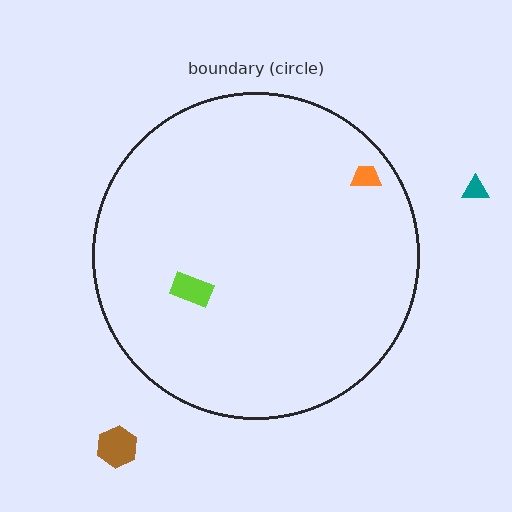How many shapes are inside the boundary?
2 inside, 2 outside.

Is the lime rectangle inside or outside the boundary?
Inside.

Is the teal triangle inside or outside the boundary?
Outside.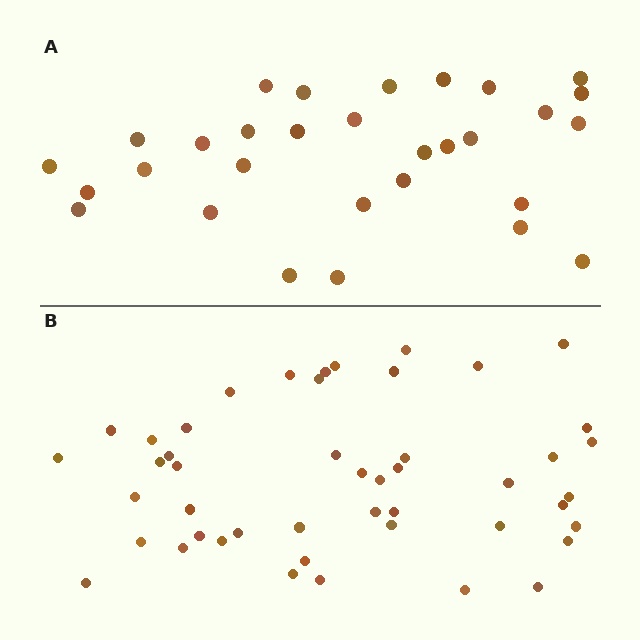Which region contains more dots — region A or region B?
Region B (the bottom region) has more dots.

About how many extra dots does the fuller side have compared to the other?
Region B has approximately 15 more dots than region A.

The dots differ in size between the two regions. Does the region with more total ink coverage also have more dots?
No. Region A has more total ink coverage because its dots are larger, but region B actually contains more individual dots. Total area can be misleading — the number of items is what matters here.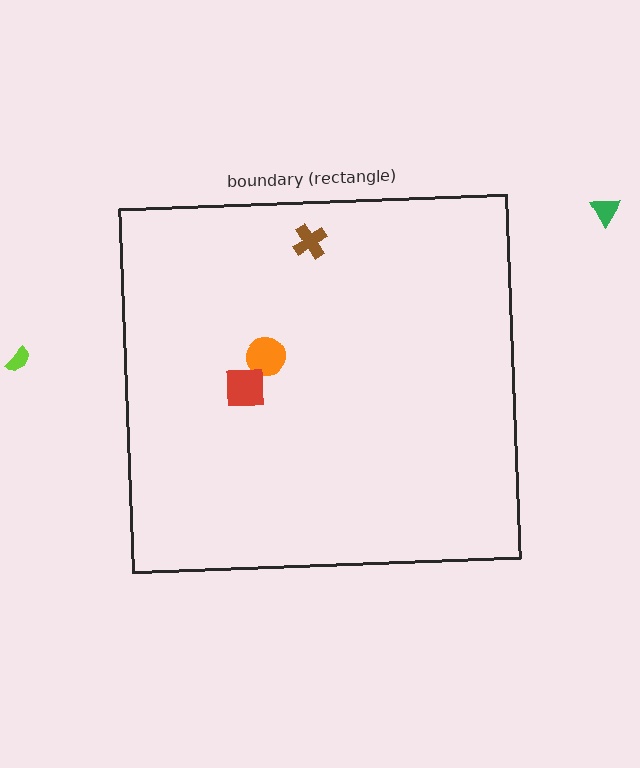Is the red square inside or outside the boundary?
Inside.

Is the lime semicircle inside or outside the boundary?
Outside.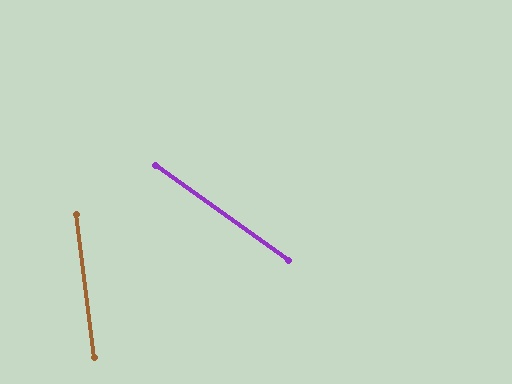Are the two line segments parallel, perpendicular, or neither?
Neither parallel nor perpendicular — they differ by about 47°.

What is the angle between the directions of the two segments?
Approximately 47 degrees.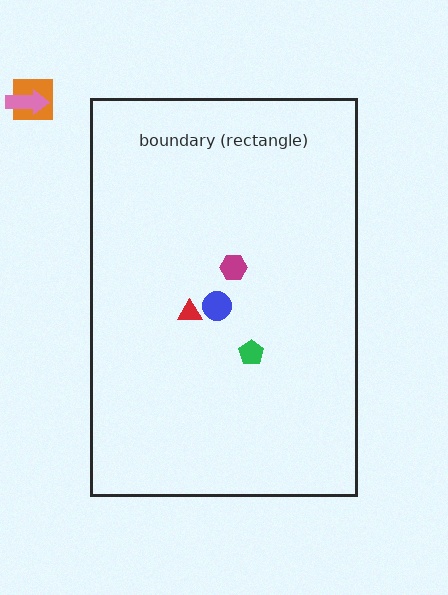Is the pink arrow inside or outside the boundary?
Outside.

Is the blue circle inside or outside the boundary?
Inside.